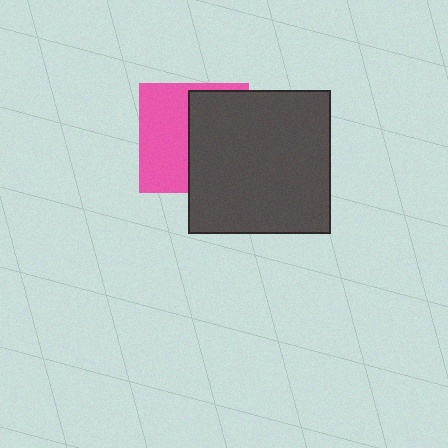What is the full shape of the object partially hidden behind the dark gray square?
The partially hidden object is a pink square.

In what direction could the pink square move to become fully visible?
The pink square could move left. That would shift it out from behind the dark gray square entirely.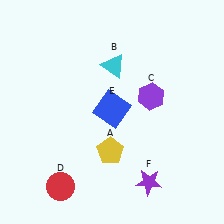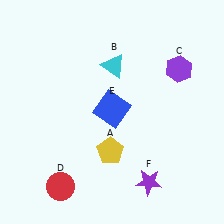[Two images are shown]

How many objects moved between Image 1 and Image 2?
1 object moved between the two images.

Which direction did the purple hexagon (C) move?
The purple hexagon (C) moved right.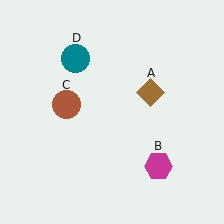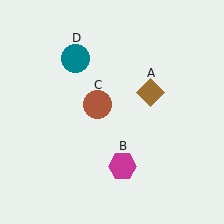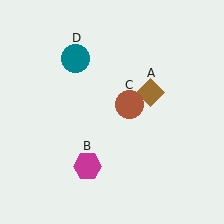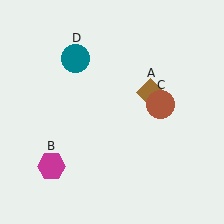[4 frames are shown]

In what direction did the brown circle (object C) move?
The brown circle (object C) moved right.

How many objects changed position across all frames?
2 objects changed position: magenta hexagon (object B), brown circle (object C).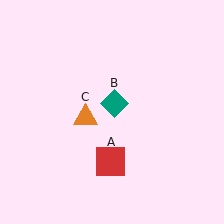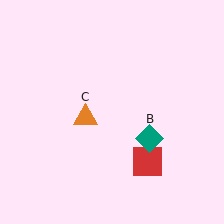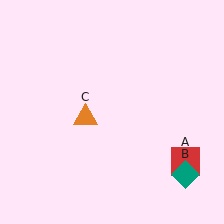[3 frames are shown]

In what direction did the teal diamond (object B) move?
The teal diamond (object B) moved down and to the right.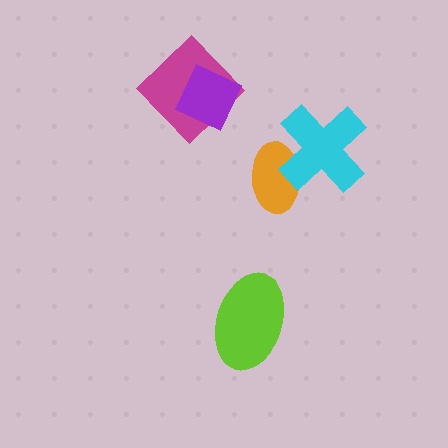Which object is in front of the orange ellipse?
The cyan cross is in front of the orange ellipse.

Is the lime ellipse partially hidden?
No, no other shape covers it.